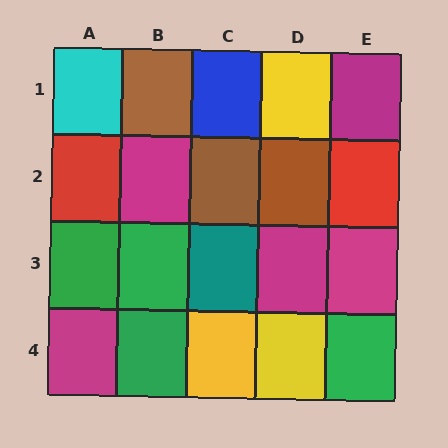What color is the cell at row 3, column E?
Magenta.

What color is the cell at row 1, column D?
Yellow.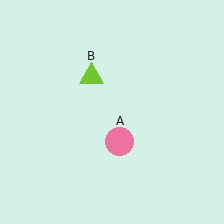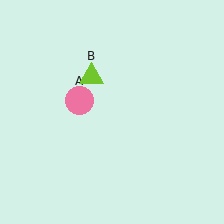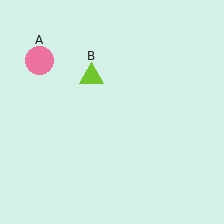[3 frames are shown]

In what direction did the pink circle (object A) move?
The pink circle (object A) moved up and to the left.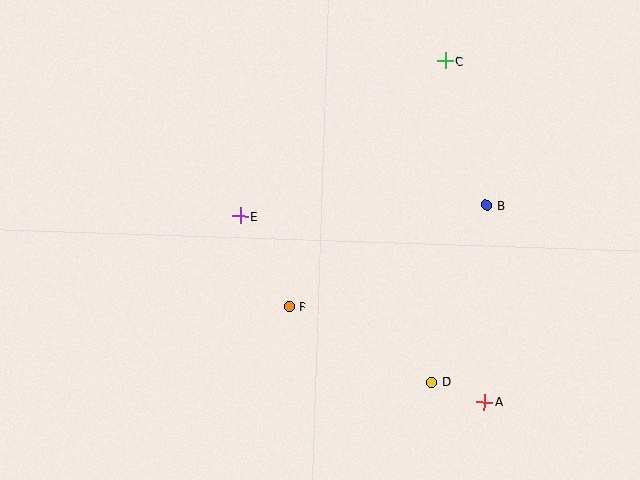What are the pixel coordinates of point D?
Point D is at (432, 382).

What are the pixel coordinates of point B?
Point B is at (487, 205).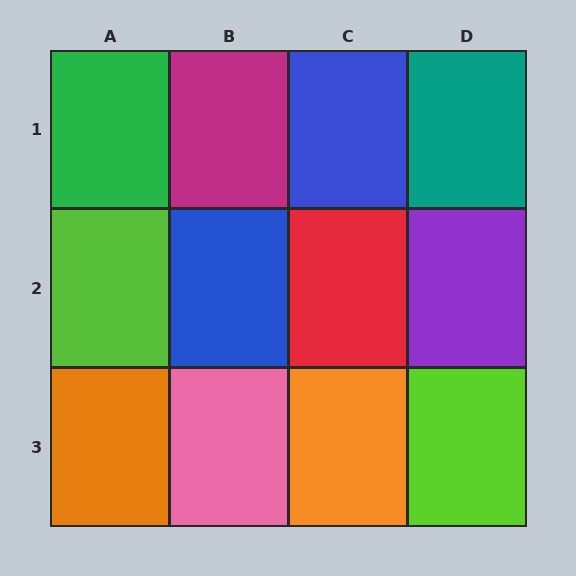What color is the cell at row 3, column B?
Pink.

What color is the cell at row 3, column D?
Lime.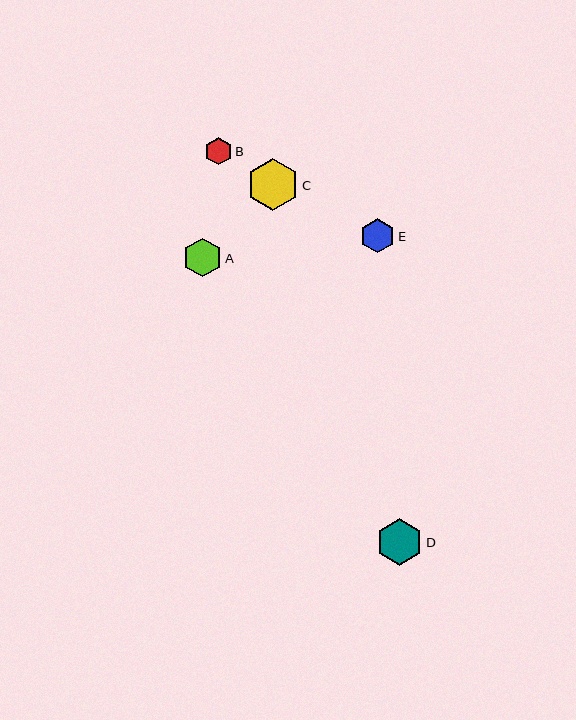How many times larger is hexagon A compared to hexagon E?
Hexagon A is approximately 1.1 times the size of hexagon E.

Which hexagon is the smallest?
Hexagon B is the smallest with a size of approximately 27 pixels.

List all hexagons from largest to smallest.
From largest to smallest: C, D, A, E, B.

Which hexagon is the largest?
Hexagon C is the largest with a size of approximately 52 pixels.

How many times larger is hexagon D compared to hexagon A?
Hexagon D is approximately 1.2 times the size of hexagon A.